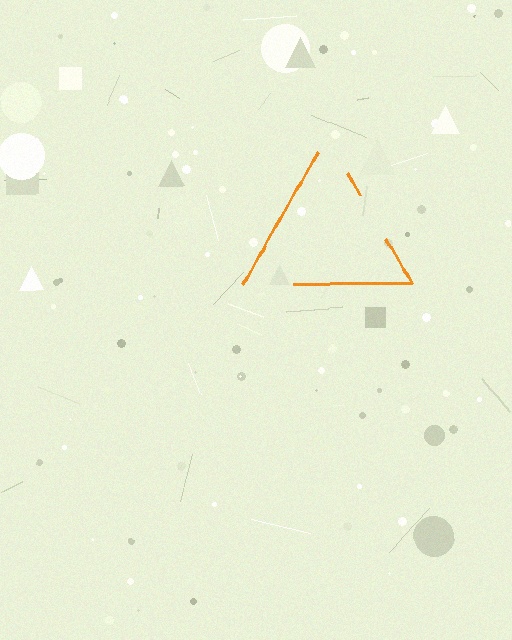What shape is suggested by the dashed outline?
The dashed outline suggests a triangle.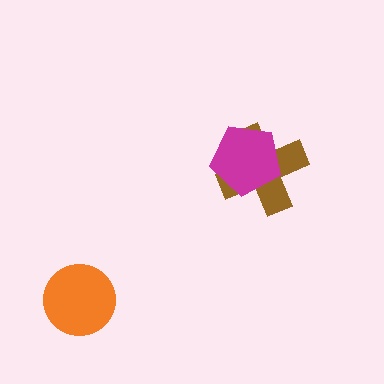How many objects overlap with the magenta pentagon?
1 object overlaps with the magenta pentagon.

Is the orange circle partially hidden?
No, no other shape covers it.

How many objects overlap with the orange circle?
0 objects overlap with the orange circle.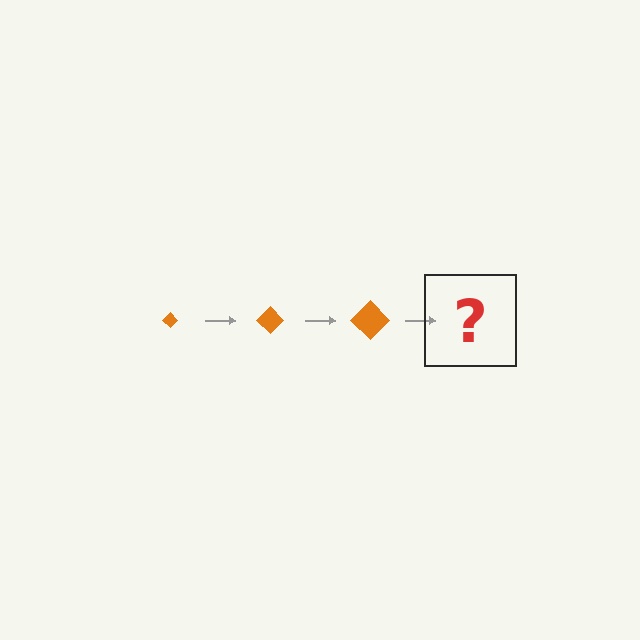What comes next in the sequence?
The next element should be an orange diamond, larger than the previous one.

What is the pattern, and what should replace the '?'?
The pattern is that the diamond gets progressively larger each step. The '?' should be an orange diamond, larger than the previous one.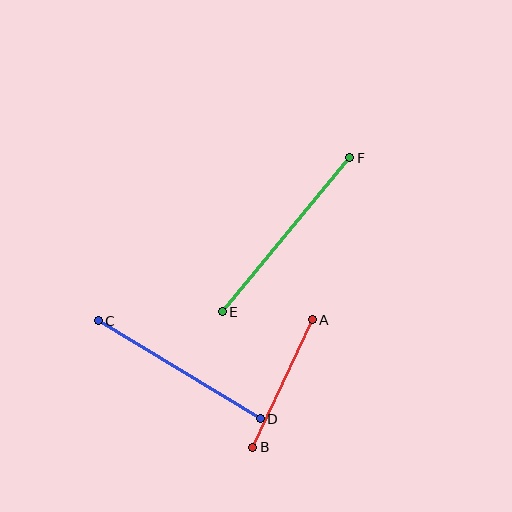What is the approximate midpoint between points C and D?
The midpoint is at approximately (179, 370) pixels.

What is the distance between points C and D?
The distance is approximately 189 pixels.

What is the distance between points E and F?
The distance is approximately 200 pixels.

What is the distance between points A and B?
The distance is approximately 141 pixels.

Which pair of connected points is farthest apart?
Points E and F are farthest apart.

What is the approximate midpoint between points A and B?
The midpoint is at approximately (282, 384) pixels.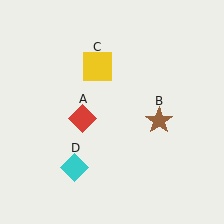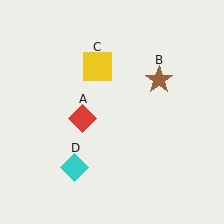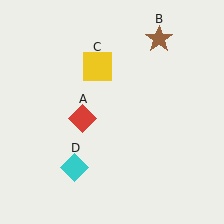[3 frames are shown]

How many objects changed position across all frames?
1 object changed position: brown star (object B).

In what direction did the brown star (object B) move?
The brown star (object B) moved up.